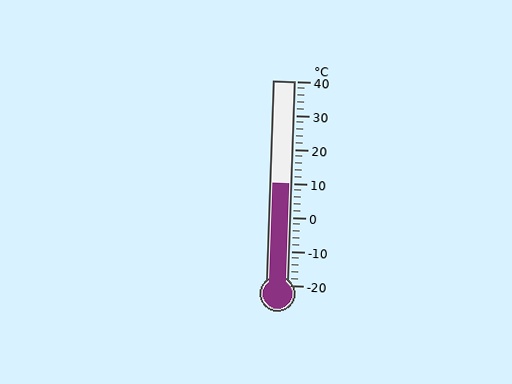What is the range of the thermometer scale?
The thermometer scale ranges from -20°C to 40°C.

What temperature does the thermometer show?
The thermometer shows approximately 10°C.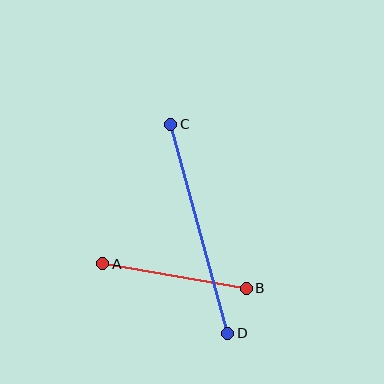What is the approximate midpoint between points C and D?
The midpoint is at approximately (199, 229) pixels.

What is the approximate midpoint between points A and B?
The midpoint is at approximately (174, 276) pixels.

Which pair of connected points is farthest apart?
Points C and D are farthest apart.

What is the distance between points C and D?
The distance is approximately 217 pixels.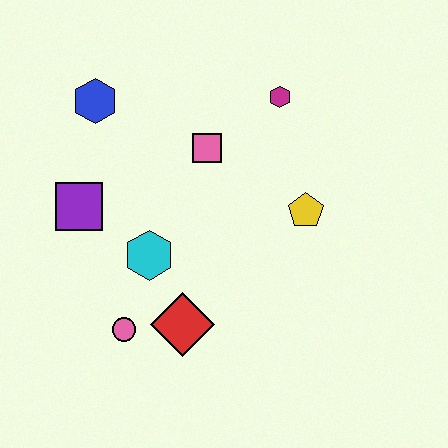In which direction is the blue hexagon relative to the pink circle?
The blue hexagon is above the pink circle.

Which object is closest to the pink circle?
The red diamond is closest to the pink circle.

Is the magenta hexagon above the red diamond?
Yes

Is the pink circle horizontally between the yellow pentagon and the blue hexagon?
Yes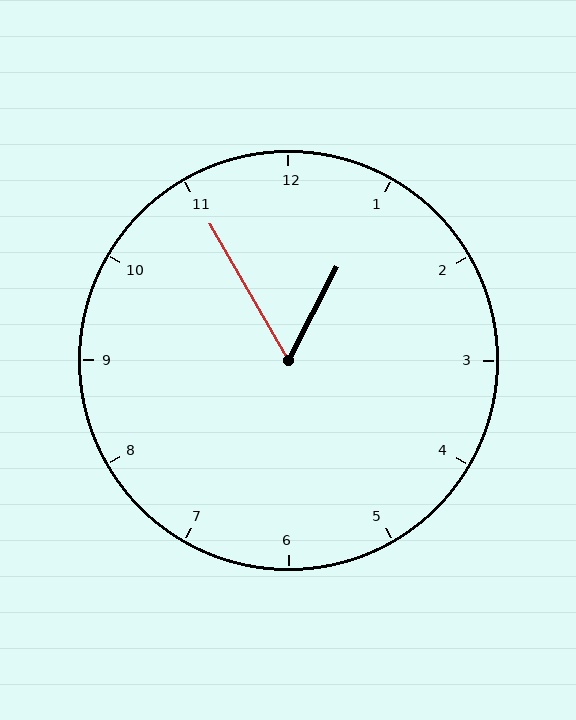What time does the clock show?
12:55.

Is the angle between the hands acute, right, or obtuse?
It is acute.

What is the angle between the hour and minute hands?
Approximately 58 degrees.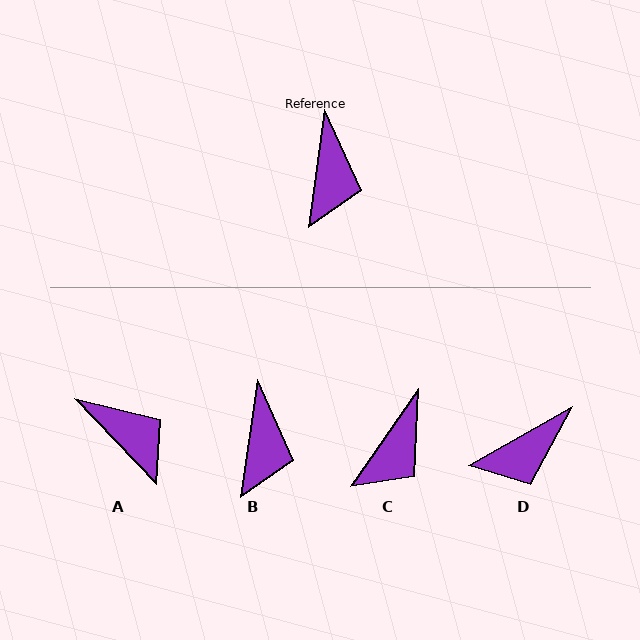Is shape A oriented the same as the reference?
No, it is off by about 52 degrees.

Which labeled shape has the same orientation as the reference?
B.